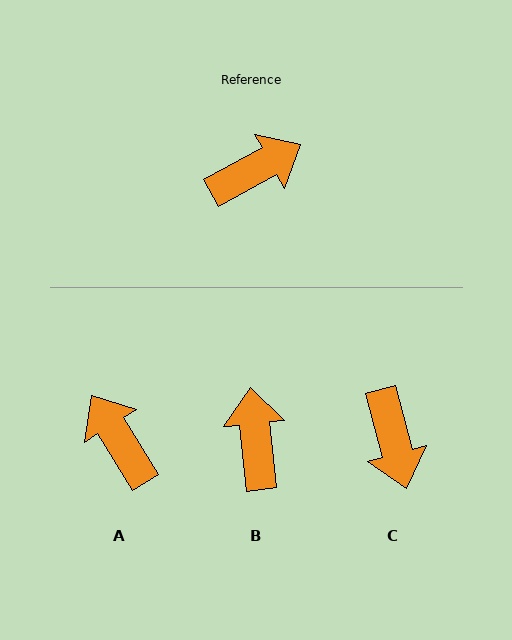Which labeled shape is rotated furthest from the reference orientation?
C, about 104 degrees away.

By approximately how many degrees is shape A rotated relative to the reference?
Approximately 93 degrees counter-clockwise.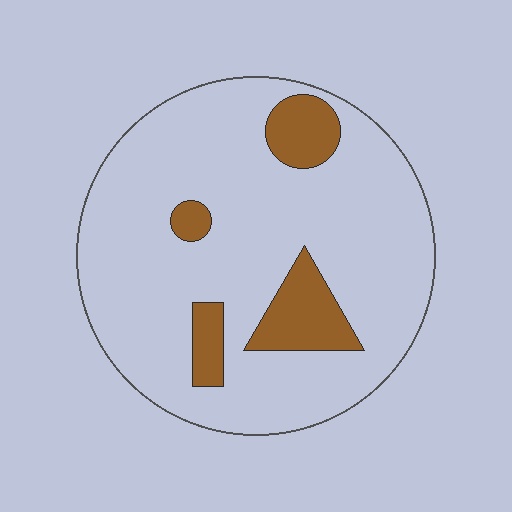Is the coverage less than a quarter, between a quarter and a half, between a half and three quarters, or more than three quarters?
Less than a quarter.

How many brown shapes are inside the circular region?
4.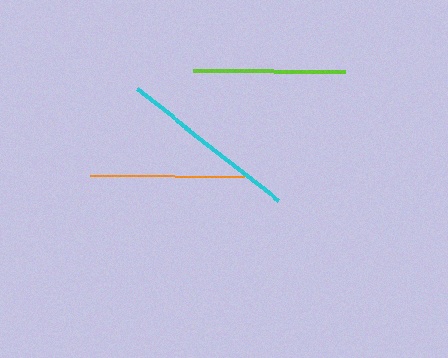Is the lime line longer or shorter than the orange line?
The orange line is longer than the lime line.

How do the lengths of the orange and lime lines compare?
The orange and lime lines are approximately the same length.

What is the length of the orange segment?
The orange segment is approximately 153 pixels long.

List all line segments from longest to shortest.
From longest to shortest: cyan, orange, lime.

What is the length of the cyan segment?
The cyan segment is approximately 180 pixels long.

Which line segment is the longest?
The cyan line is the longest at approximately 180 pixels.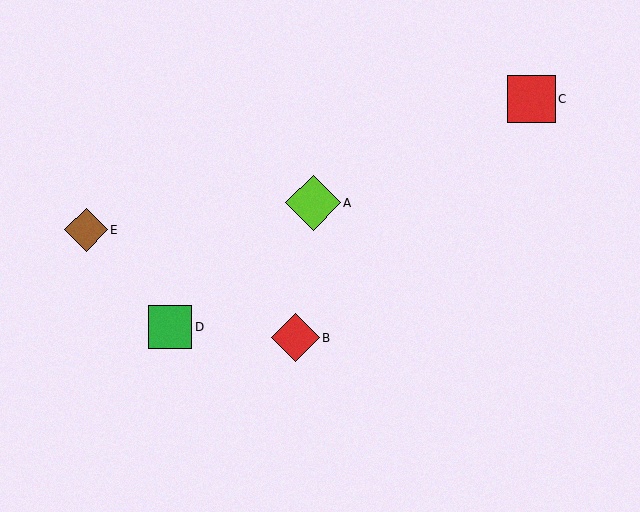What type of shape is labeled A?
Shape A is a lime diamond.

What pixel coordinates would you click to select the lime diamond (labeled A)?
Click at (313, 203) to select the lime diamond A.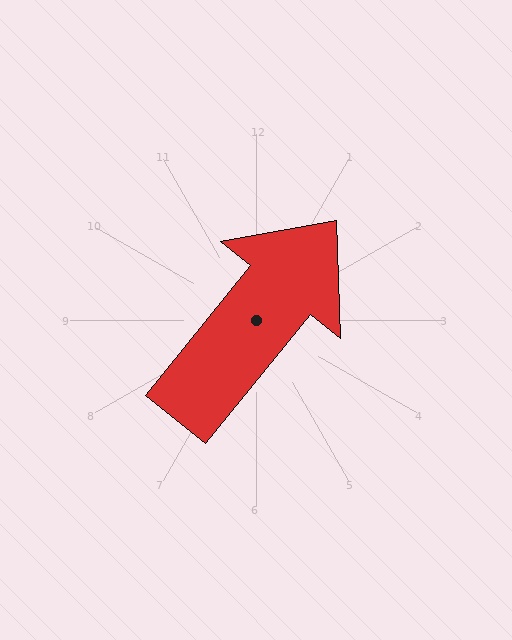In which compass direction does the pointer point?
Northeast.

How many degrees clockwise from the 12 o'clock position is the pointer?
Approximately 39 degrees.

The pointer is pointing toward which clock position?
Roughly 1 o'clock.